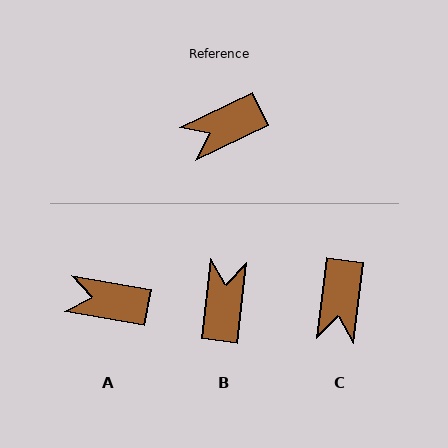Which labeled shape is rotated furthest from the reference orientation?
B, about 122 degrees away.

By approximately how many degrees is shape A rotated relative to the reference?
Approximately 36 degrees clockwise.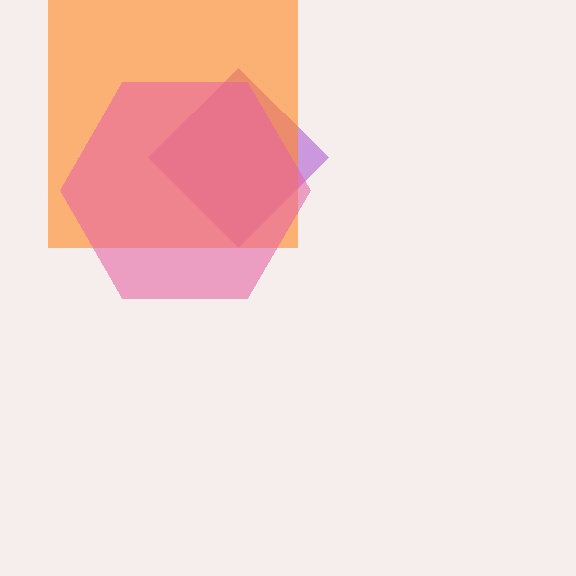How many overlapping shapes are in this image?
There are 3 overlapping shapes in the image.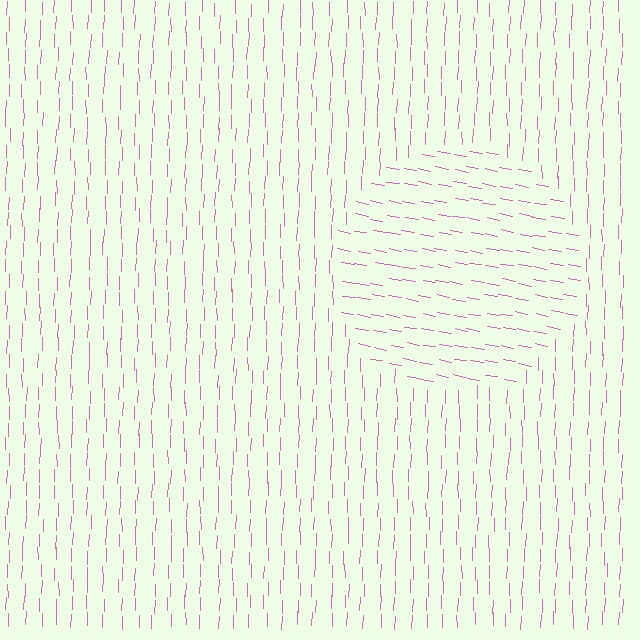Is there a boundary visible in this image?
Yes, there is a texture boundary formed by a change in line orientation.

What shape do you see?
I see a circle.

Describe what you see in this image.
The image is filled with small pink line segments. A circle region in the image has lines oriented differently from the surrounding lines, creating a visible texture boundary.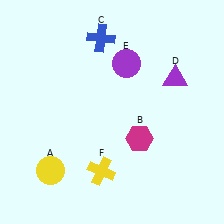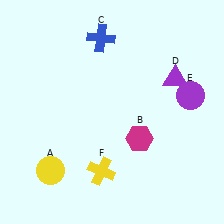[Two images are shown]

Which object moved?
The purple circle (E) moved right.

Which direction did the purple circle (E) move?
The purple circle (E) moved right.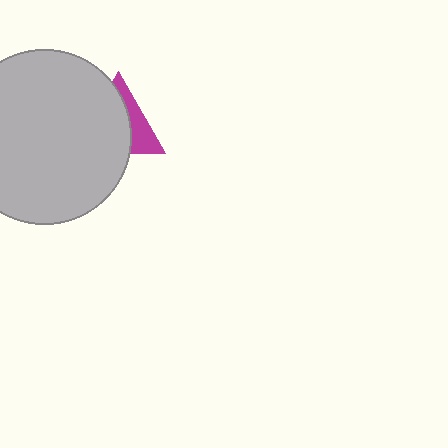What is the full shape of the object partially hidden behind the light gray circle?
The partially hidden object is a magenta triangle.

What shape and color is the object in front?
The object in front is a light gray circle.